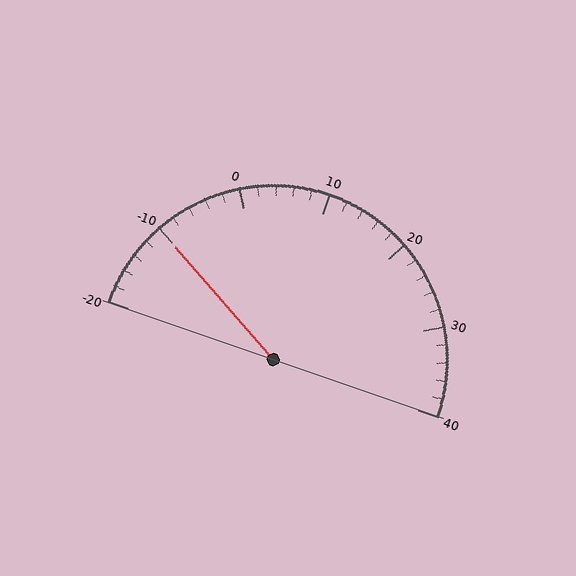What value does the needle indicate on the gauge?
The needle indicates approximately -10.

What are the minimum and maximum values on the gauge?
The gauge ranges from -20 to 40.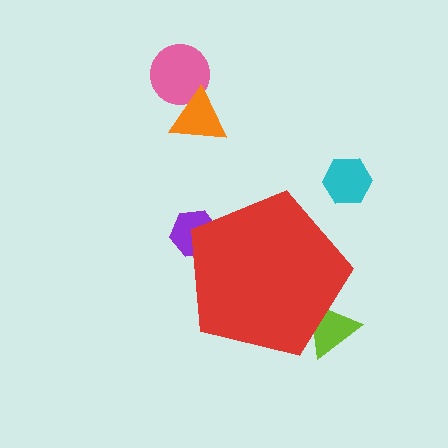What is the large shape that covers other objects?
A red pentagon.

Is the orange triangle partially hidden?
No, the orange triangle is fully visible.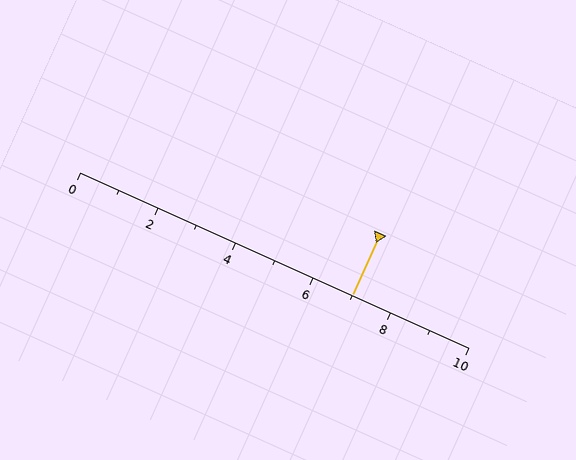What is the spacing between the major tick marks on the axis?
The major ticks are spaced 2 apart.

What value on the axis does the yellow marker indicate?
The marker indicates approximately 7.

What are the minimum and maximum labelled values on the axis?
The axis runs from 0 to 10.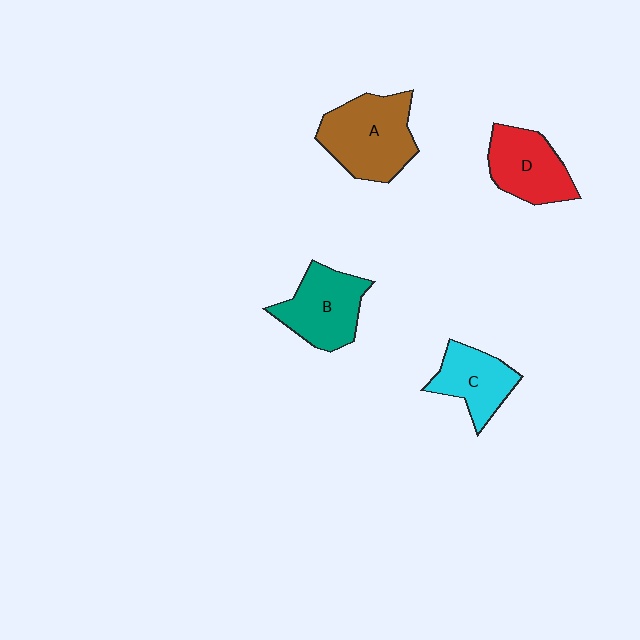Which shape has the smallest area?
Shape C (cyan).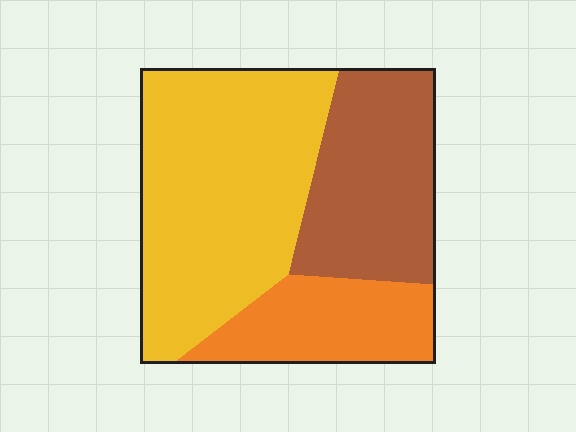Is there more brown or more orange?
Brown.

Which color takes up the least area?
Orange, at roughly 20%.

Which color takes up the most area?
Yellow, at roughly 50%.